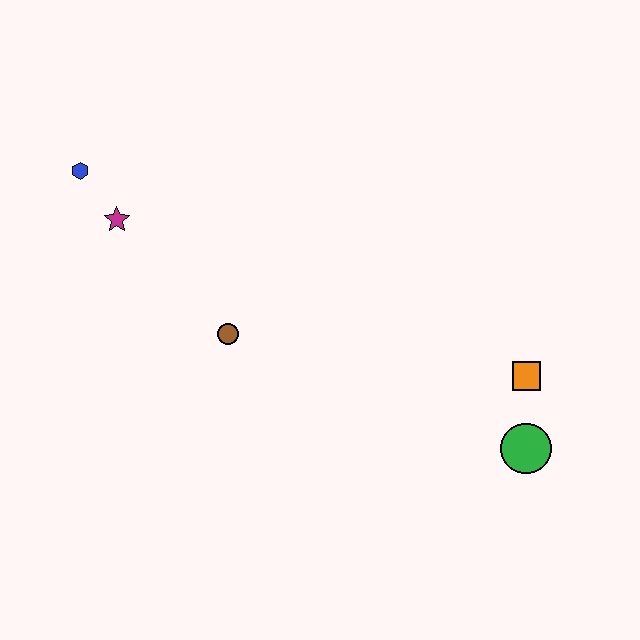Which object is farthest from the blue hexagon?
The green circle is farthest from the blue hexagon.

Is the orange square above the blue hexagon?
No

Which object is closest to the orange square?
The green circle is closest to the orange square.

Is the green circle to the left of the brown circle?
No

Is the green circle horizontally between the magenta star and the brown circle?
No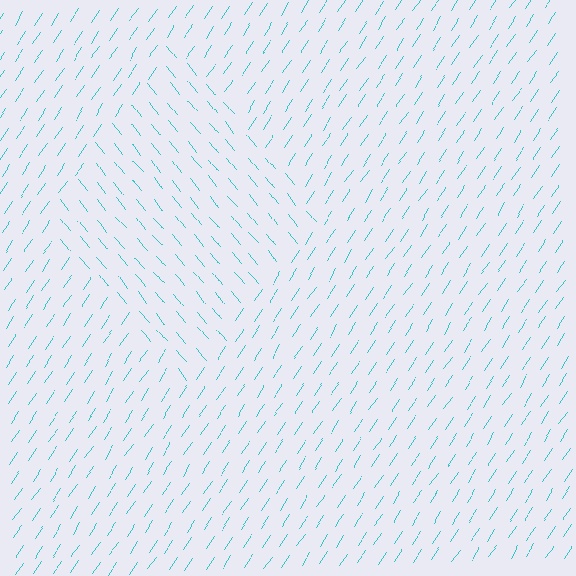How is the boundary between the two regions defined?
The boundary is defined purely by a change in line orientation (approximately 73 degrees difference). All lines are the same color and thickness.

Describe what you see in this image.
The image is filled with small cyan line segments. A diamond region in the image has lines oriented differently from the surrounding lines, creating a visible texture boundary.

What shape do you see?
I see a diamond.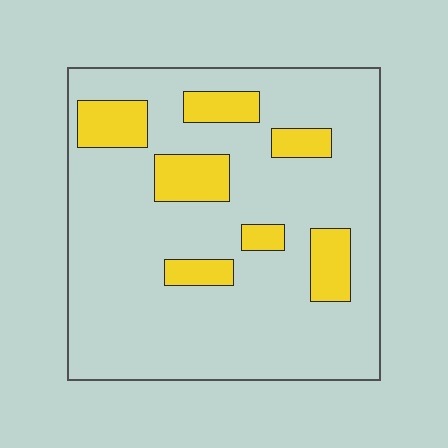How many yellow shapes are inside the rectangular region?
7.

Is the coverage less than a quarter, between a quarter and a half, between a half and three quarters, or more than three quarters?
Less than a quarter.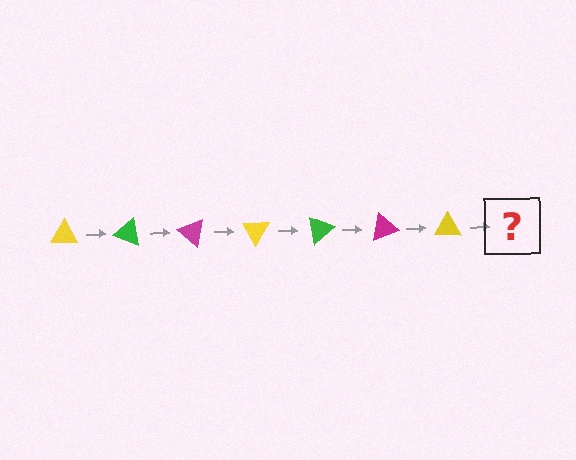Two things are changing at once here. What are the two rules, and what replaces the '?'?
The two rules are that it rotates 20 degrees each step and the color cycles through yellow, green, and magenta. The '?' should be a green triangle, rotated 140 degrees from the start.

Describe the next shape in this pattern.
It should be a green triangle, rotated 140 degrees from the start.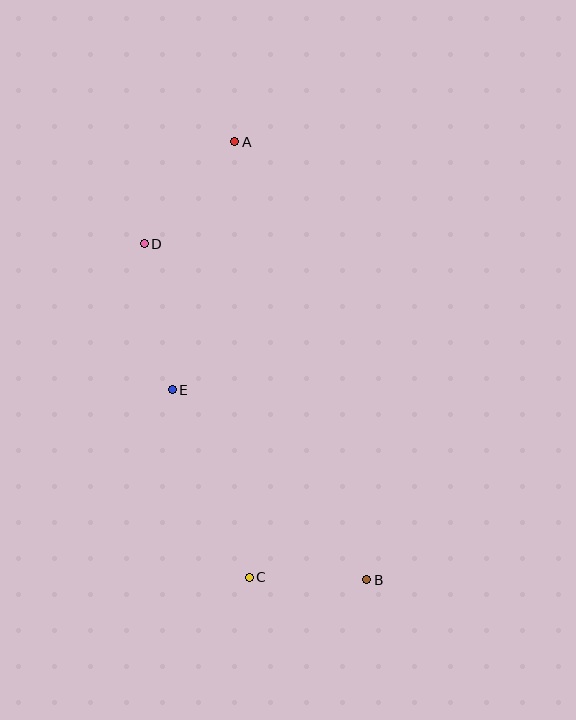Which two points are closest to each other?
Points B and C are closest to each other.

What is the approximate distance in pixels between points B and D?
The distance between B and D is approximately 403 pixels.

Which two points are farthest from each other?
Points A and B are farthest from each other.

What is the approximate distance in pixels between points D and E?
The distance between D and E is approximately 149 pixels.